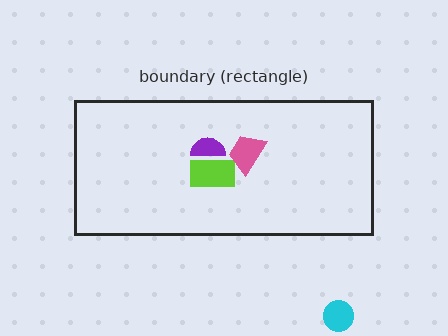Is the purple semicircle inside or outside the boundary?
Inside.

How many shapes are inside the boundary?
3 inside, 1 outside.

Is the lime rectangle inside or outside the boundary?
Inside.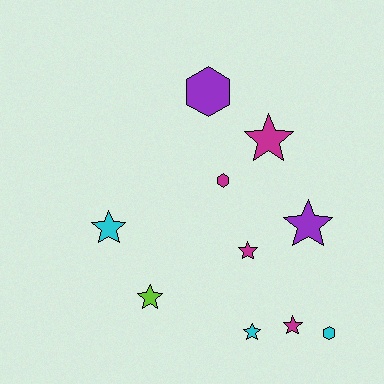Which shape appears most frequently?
Star, with 7 objects.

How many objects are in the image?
There are 10 objects.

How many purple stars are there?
There is 1 purple star.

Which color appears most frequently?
Magenta, with 4 objects.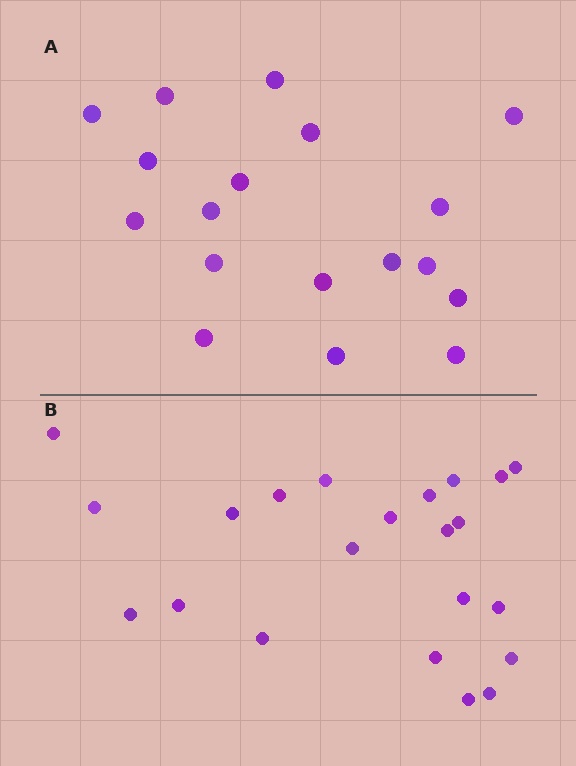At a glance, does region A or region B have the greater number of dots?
Region B (the bottom region) has more dots.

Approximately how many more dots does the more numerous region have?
Region B has about 4 more dots than region A.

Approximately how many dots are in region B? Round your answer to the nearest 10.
About 20 dots. (The exact count is 22, which rounds to 20.)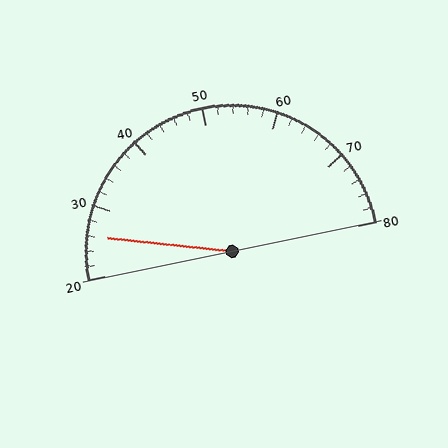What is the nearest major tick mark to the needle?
The nearest major tick mark is 30.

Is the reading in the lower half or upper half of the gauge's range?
The reading is in the lower half of the range (20 to 80).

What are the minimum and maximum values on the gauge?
The gauge ranges from 20 to 80.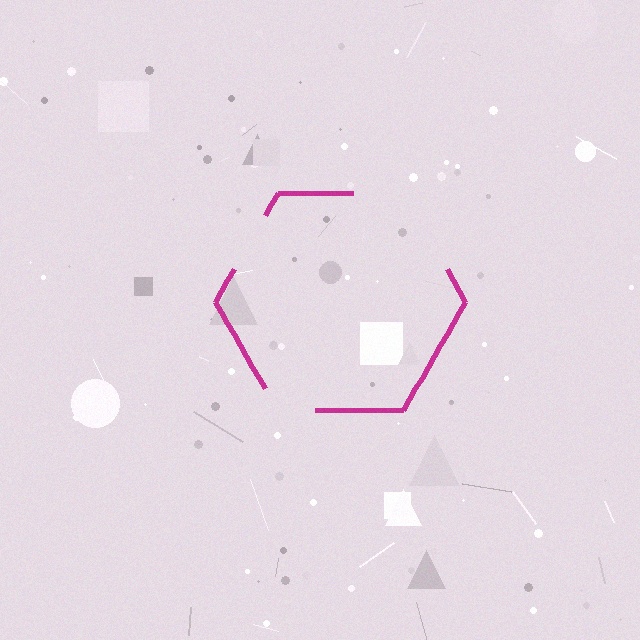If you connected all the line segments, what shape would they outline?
They would outline a hexagon.